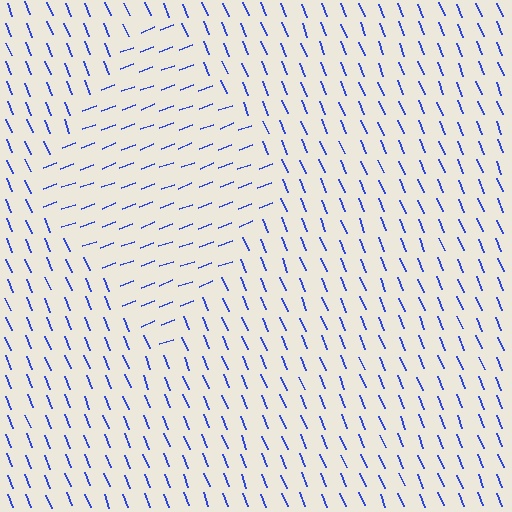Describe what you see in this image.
The image is filled with small blue line segments. A diamond region in the image has lines oriented differently from the surrounding lines, creating a visible texture boundary.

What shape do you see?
I see a diamond.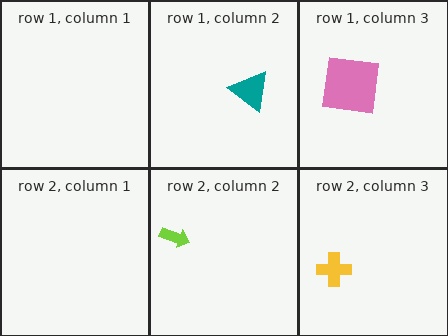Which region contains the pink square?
The row 1, column 3 region.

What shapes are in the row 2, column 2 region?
The lime arrow.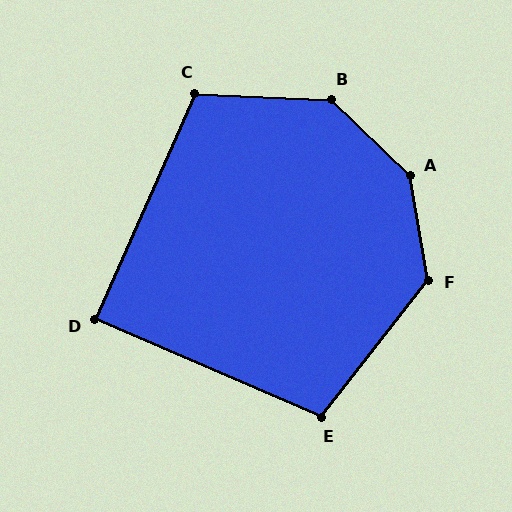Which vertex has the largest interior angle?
A, at approximately 144 degrees.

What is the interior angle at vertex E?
Approximately 105 degrees (obtuse).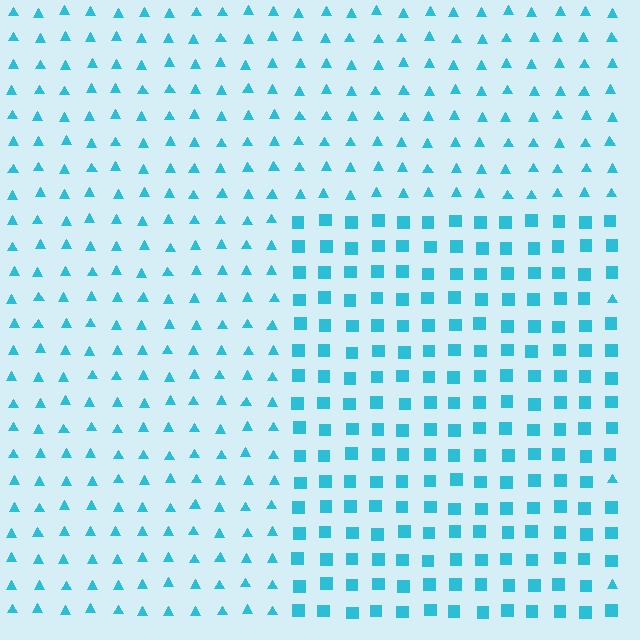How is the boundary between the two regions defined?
The boundary is defined by a change in element shape: squares inside vs. triangles outside. All elements share the same color and spacing.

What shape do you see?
I see a rectangle.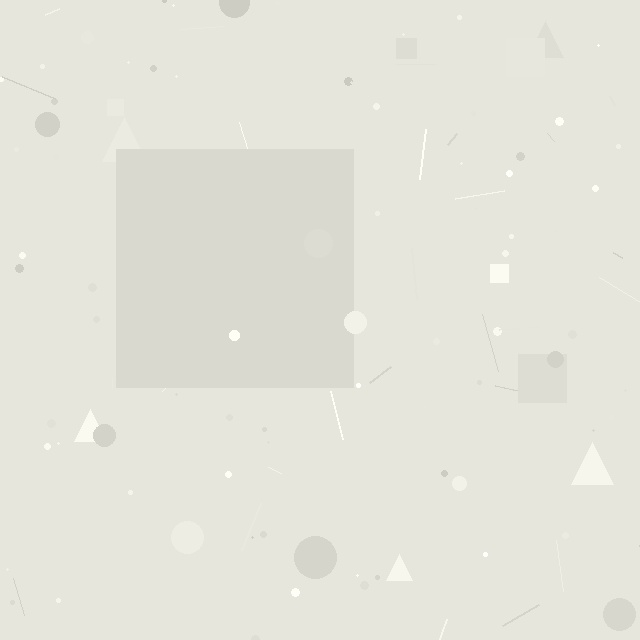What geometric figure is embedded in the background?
A square is embedded in the background.